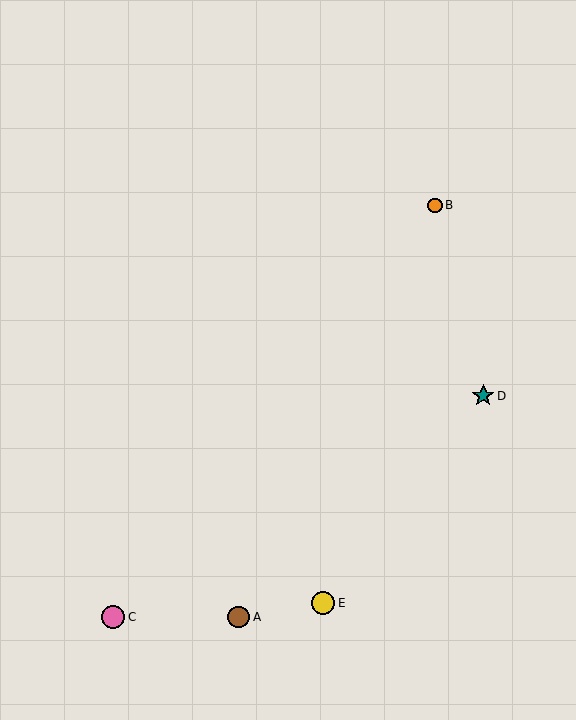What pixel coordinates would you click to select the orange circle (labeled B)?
Click at (435, 205) to select the orange circle B.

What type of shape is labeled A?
Shape A is a brown circle.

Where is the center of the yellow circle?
The center of the yellow circle is at (323, 603).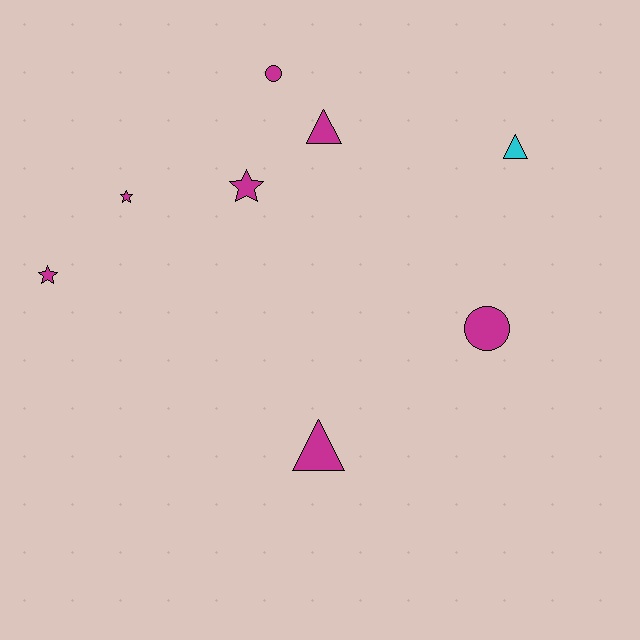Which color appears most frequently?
Magenta, with 7 objects.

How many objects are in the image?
There are 8 objects.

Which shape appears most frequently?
Triangle, with 3 objects.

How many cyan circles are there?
There are no cyan circles.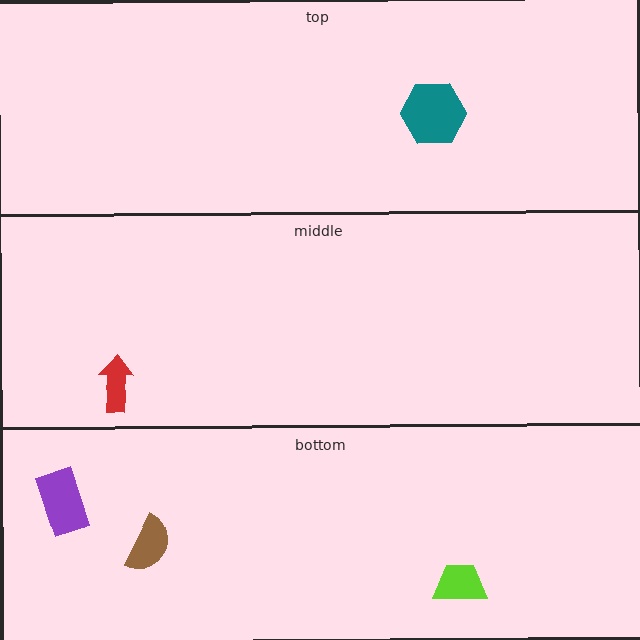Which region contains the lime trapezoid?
The bottom region.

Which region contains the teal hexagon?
The top region.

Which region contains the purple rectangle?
The bottom region.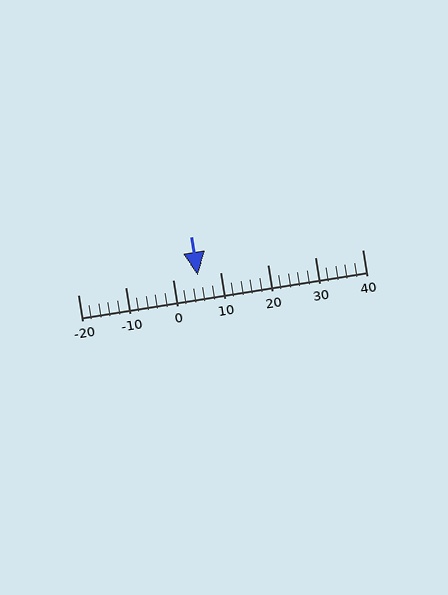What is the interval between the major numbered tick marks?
The major tick marks are spaced 10 units apart.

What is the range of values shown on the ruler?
The ruler shows values from -20 to 40.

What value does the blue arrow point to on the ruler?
The blue arrow points to approximately 5.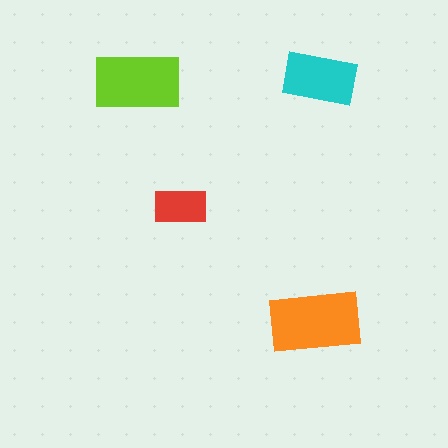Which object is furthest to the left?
The lime rectangle is leftmost.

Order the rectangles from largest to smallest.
the orange one, the lime one, the cyan one, the red one.